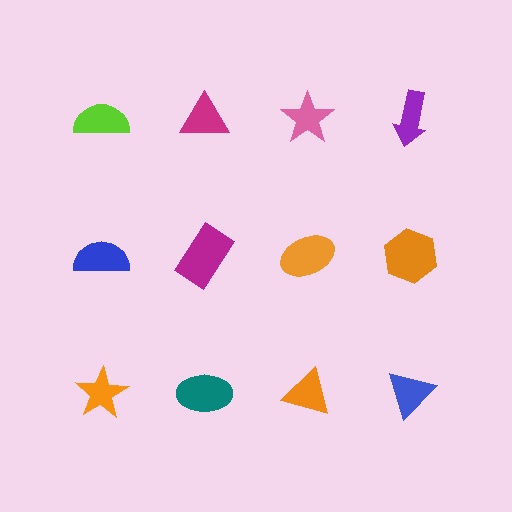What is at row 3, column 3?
An orange triangle.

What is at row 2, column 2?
A magenta rectangle.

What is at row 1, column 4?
A purple arrow.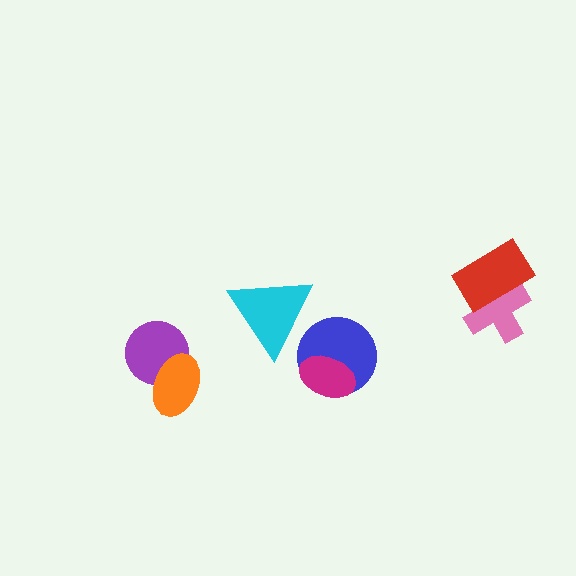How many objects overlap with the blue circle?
2 objects overlap with the blue circle.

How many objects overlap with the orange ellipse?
1 object overlaps with the orange ellipse.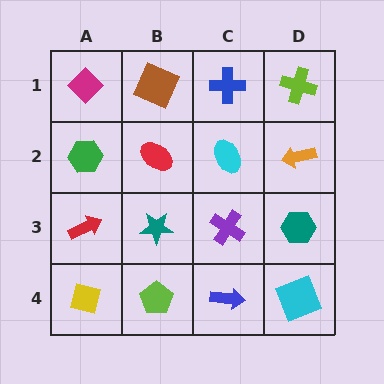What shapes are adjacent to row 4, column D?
A teal hexagon (row 3, column D), a blue arrow (row 4, column C).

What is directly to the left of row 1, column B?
A magenta diamond.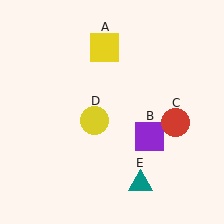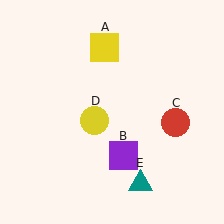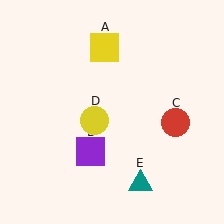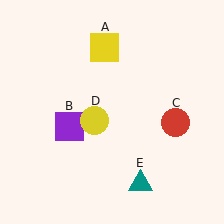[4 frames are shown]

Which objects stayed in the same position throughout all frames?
Yellow square (object A) and red circle (object C) and yellow circle (object D) and teal triangle (object E) remained stationary.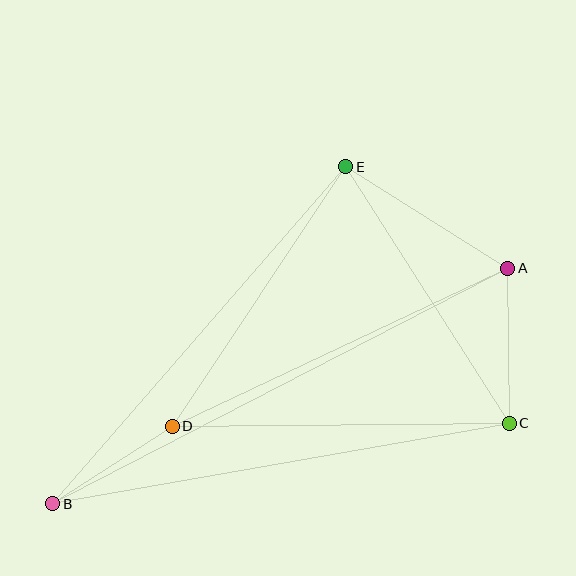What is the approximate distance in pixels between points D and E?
The distance between D and E is approximately 312 pixels.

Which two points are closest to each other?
Points B and D are closest to each other.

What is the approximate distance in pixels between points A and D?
The distance between A and D is approximately 371 pixels.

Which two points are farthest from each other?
Points A and B are farthest from each other.